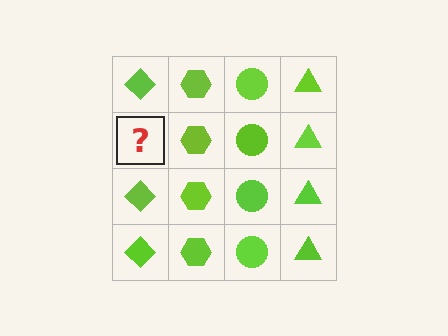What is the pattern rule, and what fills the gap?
The rule is that each column has a consistent shape. The gap should be filled with a lime diamond.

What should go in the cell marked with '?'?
The missing cell should contain a lime diamond.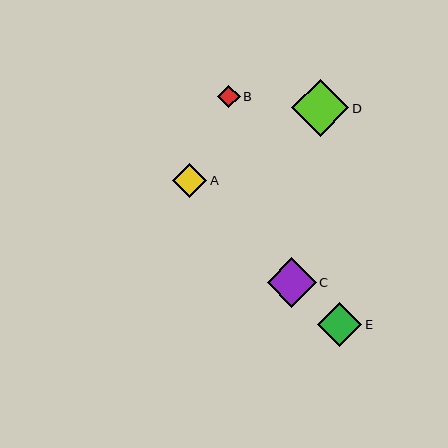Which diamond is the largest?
Diamond D is the largest with a size of approximately 57 pixels.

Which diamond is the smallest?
Diamond B is the smallest with a size of approximately 23 pixels.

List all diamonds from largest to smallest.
From largest to smallest: D, C, E, A, B.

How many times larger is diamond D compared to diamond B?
Diamond D is approximately 2.5 times the size of diamond B.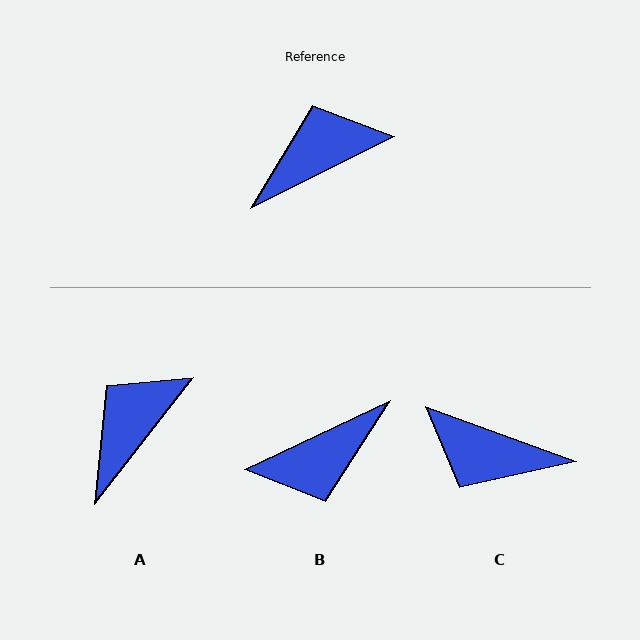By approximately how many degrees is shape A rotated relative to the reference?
Approximately 26 degrees counter-clockwise.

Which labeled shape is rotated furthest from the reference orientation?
B, about 179 degrees away.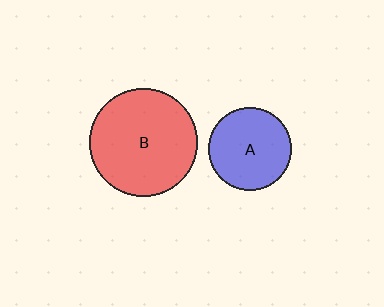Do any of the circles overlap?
No, none of the circles overlap.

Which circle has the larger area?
Circle B (red).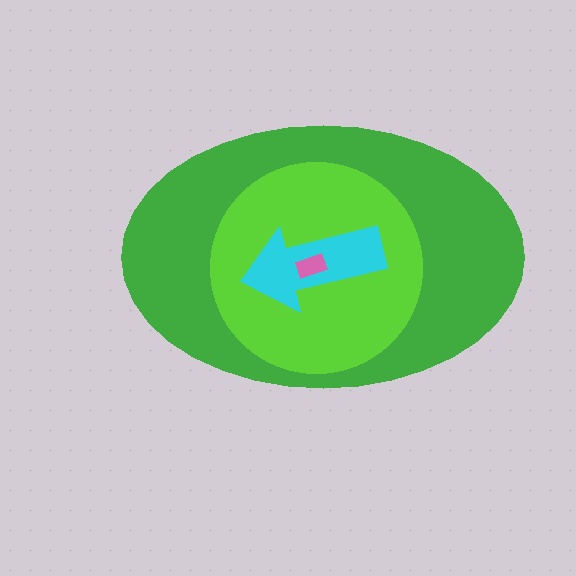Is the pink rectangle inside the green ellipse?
Yes.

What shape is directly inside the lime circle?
The cyan arrow.